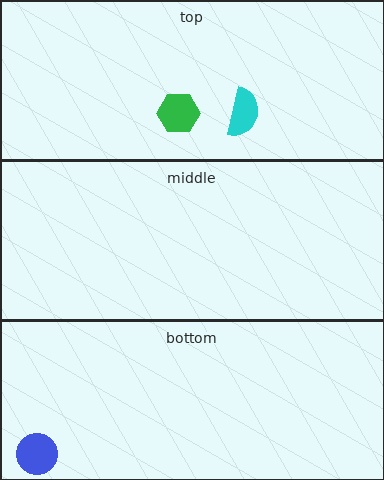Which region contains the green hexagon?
The top region.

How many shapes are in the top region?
2.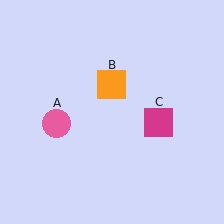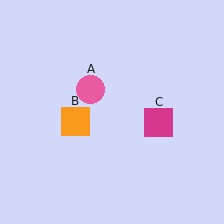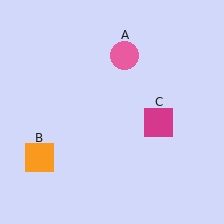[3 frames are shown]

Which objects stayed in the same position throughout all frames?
Magenta square (object C) remained stationary.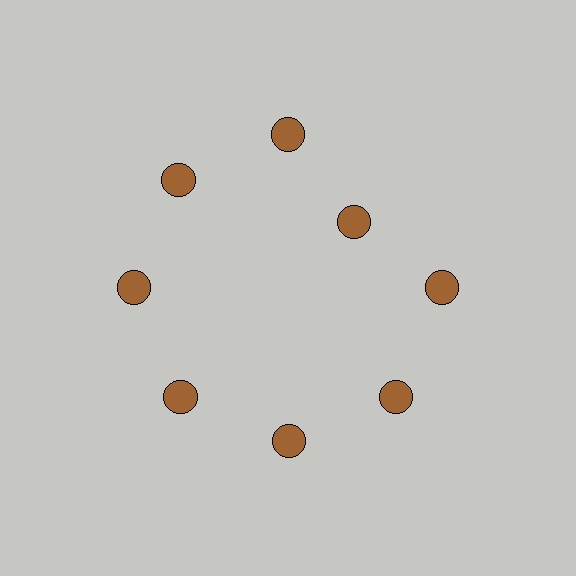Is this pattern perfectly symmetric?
No. The 8 brown circles are arranged in a ring, but one element near the 2 o'clock position is pulled inward toward the center, breaking the 8-fold rotational symmetry.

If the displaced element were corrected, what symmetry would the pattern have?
It would have 8-fold rotational symmetry — the pattern would map onto itself every 45 degrees.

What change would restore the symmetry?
The symmetry would be restored by moving it outward, back onto the ring so that all 8 circles sit at equal angles and equal distance from the center.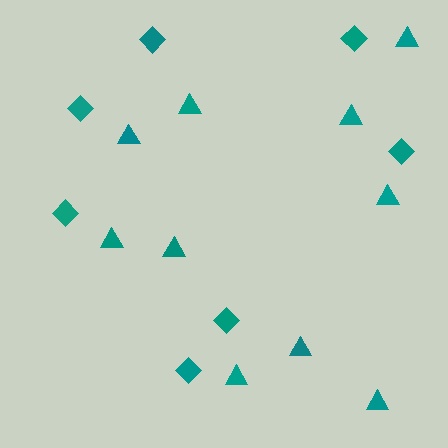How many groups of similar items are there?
There are 2 groups: one group of diamonds (7) and one group of triangles (10).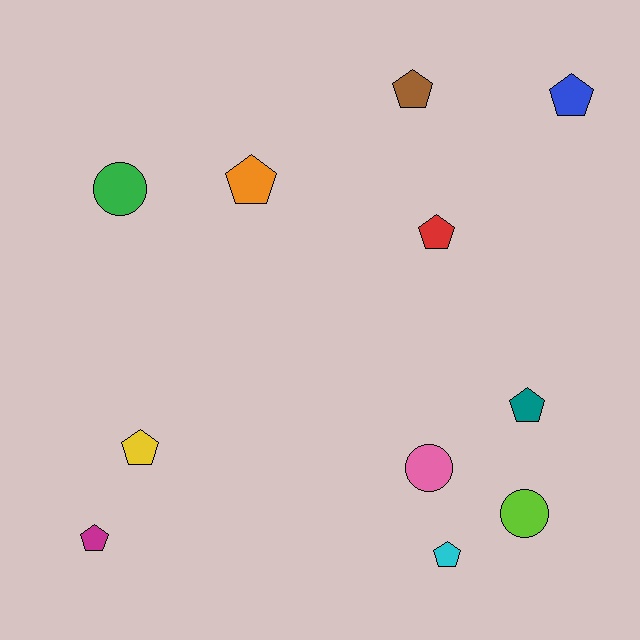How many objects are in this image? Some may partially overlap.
There are 11 objects.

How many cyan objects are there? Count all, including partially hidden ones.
There is 1 cyan object.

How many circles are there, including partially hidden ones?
There are 3 circles.